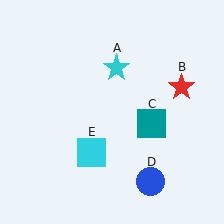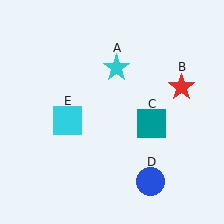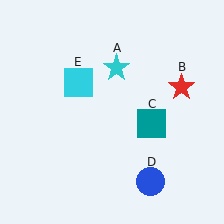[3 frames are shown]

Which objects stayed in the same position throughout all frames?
Cyan star (object A) and red star (object B) and teal square (object C) and blue circle (object D) remained stationary.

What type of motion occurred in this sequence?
The cyan square (object E) rotated clockwise around the center of the scene.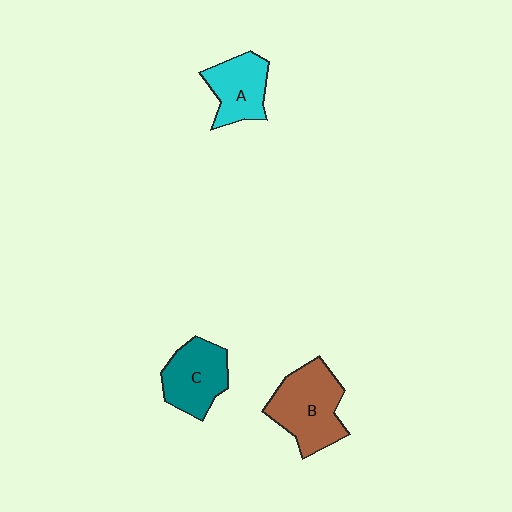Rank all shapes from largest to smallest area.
From largest to smallest: B (brown), C (teal), A (cyan).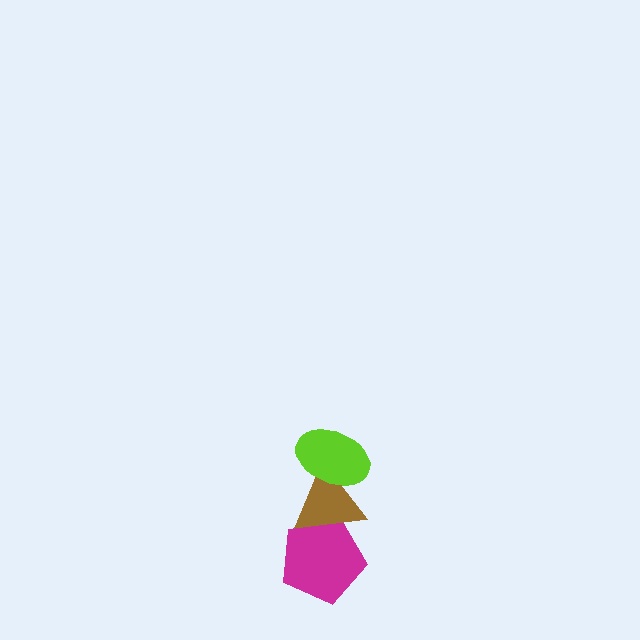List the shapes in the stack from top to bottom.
From top to bottom: the lime ellipse, the brown triangle, the magenta pentagon.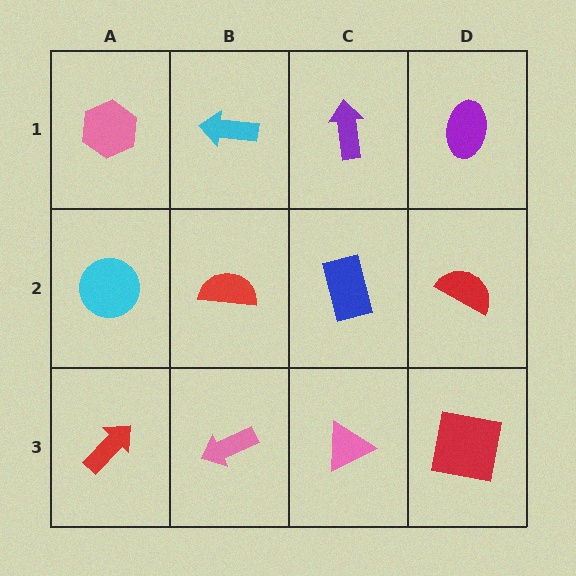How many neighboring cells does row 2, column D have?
3.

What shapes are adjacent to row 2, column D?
A purple ellipse (row 1, column D), a red square (row 3, column D), a blue rectangle (row 2, column C).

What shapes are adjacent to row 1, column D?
A red semicircle (row 2, column D), a purple arrow (row 1, column C).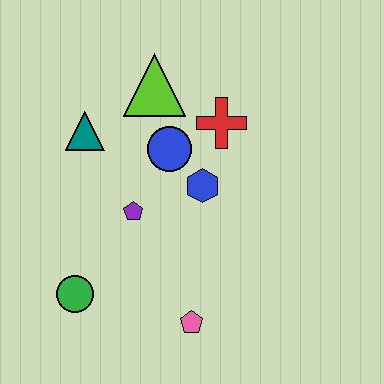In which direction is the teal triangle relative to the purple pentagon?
The teal triangle is above the purple pentagon.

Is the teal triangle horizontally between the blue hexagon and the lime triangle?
No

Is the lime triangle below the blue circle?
No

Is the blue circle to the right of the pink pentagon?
No